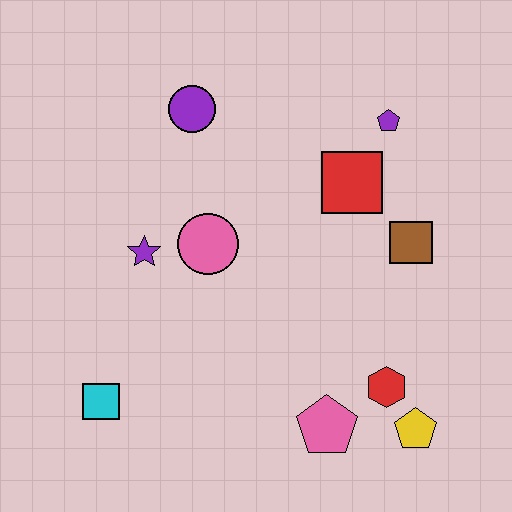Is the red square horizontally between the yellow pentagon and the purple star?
Yes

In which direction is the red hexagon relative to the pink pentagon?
The red hexagon is to the right of the pink pentagon.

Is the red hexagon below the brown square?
Yes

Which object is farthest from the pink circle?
The yellow pentagon is farthest from the pink circle.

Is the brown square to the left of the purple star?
No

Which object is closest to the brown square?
The red square is closest to the brown square.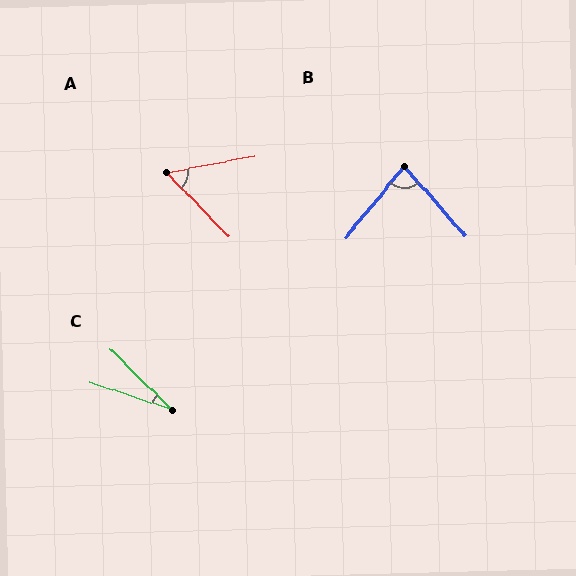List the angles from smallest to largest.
C (26°), A (56°), B (81°).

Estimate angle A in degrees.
Approximately 56 degrees.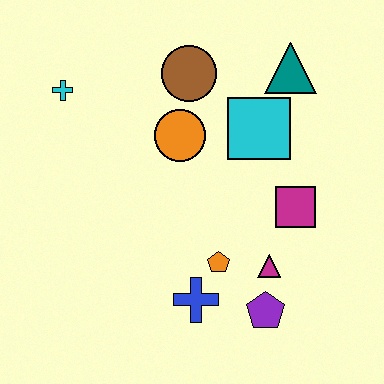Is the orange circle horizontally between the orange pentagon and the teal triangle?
No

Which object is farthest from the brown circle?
The purple pentagon is farthest from the brown circle.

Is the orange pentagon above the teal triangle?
No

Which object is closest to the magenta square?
The magenta triangle is closest to the magenta square.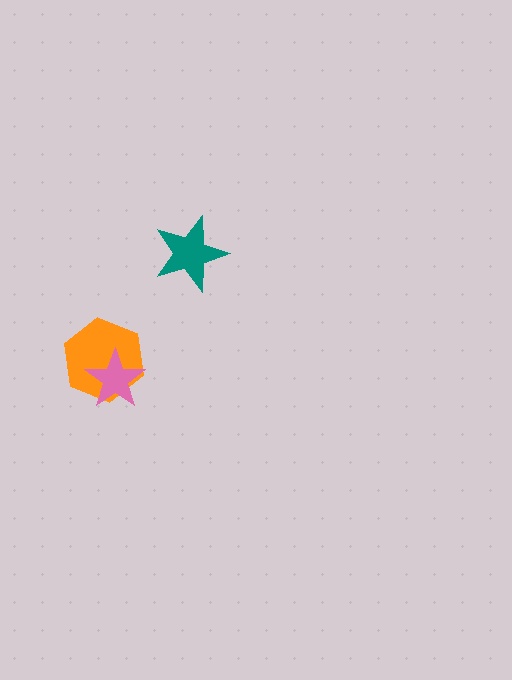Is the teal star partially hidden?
No, no other shape covers it.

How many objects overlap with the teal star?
0 objects overlap with the teal star.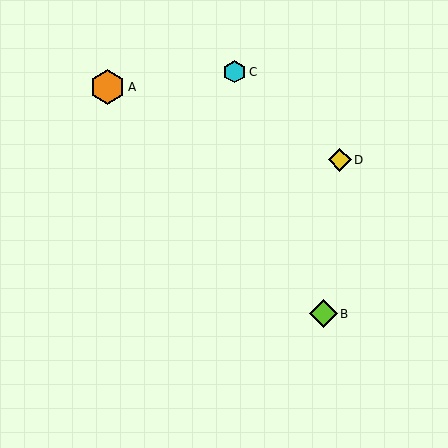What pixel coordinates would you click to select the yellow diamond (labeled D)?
Click at (340, 160) to select the yellow diamond D.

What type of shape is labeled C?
Shape C is a cyan hexagon.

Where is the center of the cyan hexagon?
The center of the cyan hexagon is at (235, 72).